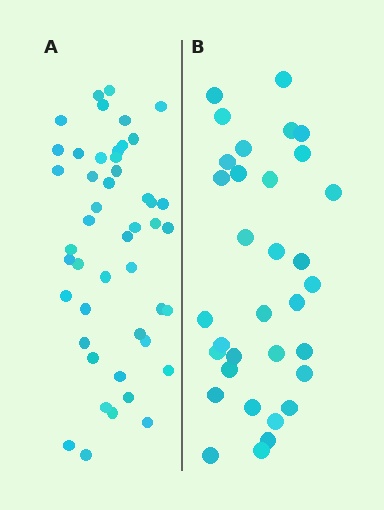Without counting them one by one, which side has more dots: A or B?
Region A (the left region) has more dots.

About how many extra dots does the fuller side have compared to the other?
Region A has approximately 15 more dots than region B.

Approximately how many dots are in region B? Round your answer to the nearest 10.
About 30 dots. (The exact count is 33, which rounds to 30.)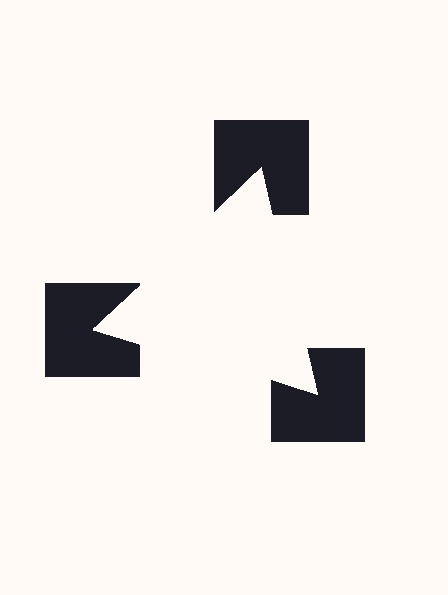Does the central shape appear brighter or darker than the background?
It typically appears slightly brighter than the background, even though no actual brightness change is drawn.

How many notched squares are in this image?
There are 3 — one at each vertex of the illusory triangle.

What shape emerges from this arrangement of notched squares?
An illusory triangle — its edges are inferred from the aligned wedge cuts in the notched squares, not physically drawn.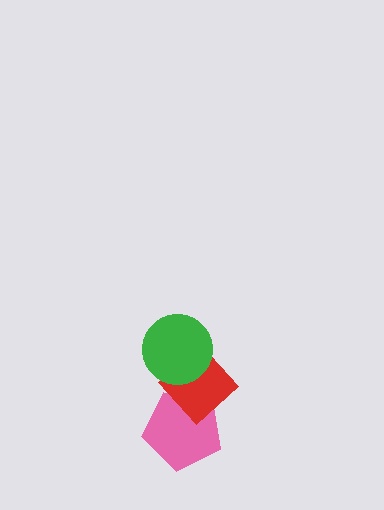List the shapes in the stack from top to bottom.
From top to bottom: the green circle, the red diamond, the pink pentagon.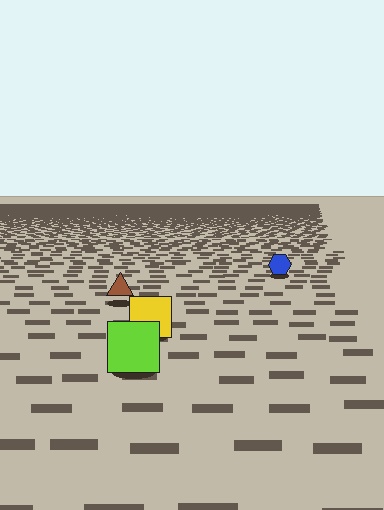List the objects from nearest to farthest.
From nearest to farthest: the lime square, the yellow square, the brown triangle, the blue hexagon.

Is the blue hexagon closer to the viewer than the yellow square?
No. The yellow square is closer — you can tell from the texture gradient: the ground texture is coarser near it.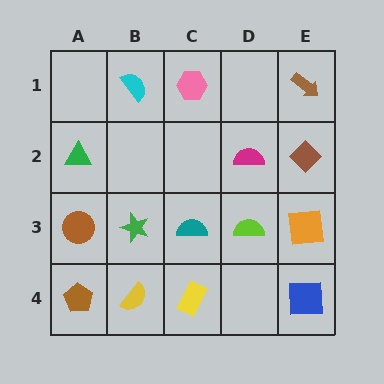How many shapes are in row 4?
4 shapes.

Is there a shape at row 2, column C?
No, that cell is empty.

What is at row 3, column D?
A lime semicircle.